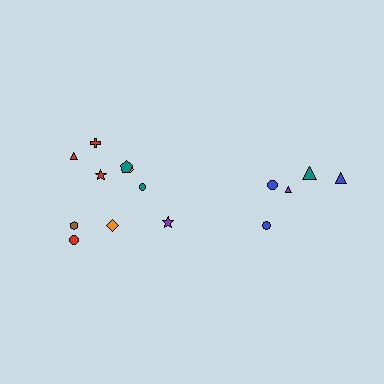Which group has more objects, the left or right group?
The left group.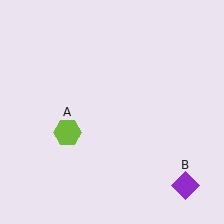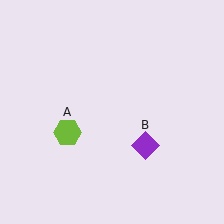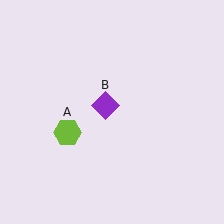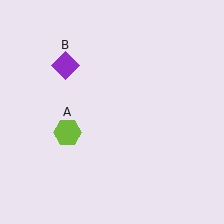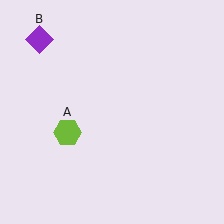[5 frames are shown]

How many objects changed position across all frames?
1 object changed position: purple diamond (object B).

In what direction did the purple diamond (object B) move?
The purple diamond (object B) moved up and to the left.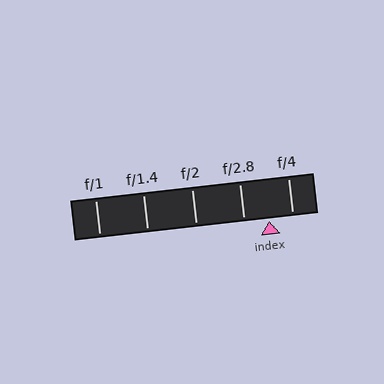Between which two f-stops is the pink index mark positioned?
The index mark is between f/2.8 and f/4.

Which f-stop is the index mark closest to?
The index mark is closest to f/4.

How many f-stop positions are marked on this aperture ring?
There are 5 f-stop positions marked.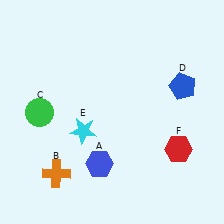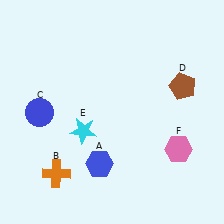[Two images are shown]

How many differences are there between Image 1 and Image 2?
There are 3 differences between the two images.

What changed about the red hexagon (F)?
In Image 1, F is red. In Image 2, it changed to pink.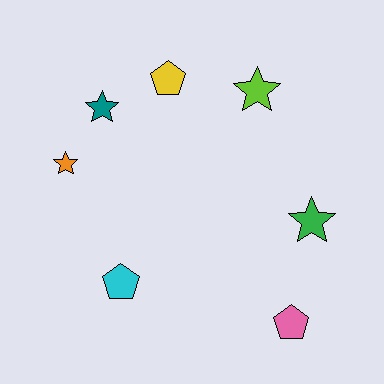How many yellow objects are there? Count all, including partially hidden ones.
There is 1 yellow object.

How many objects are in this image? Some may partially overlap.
There are 7 objects.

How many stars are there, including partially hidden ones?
There are 4 stars.